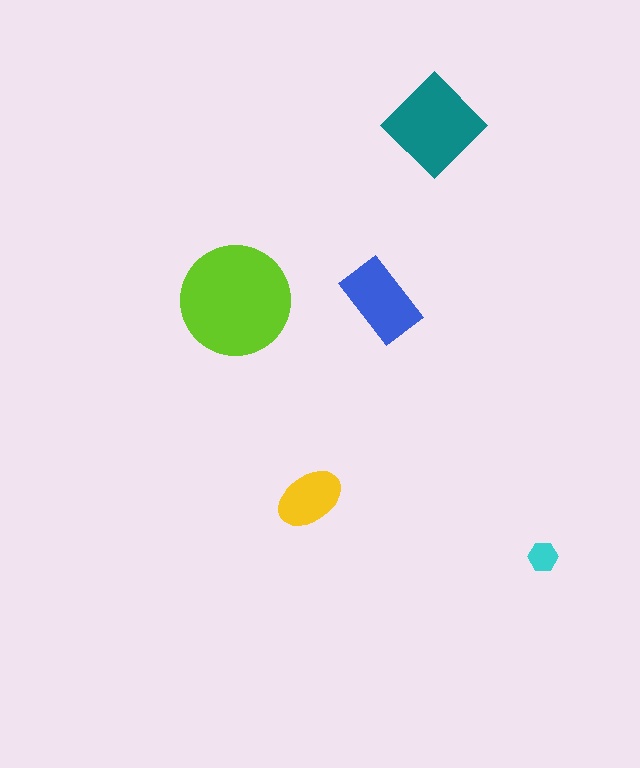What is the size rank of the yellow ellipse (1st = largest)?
4th.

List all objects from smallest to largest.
The cyan hexagon, the yellow ellipse, the blue rectangle, the teal diamond, the lime circle.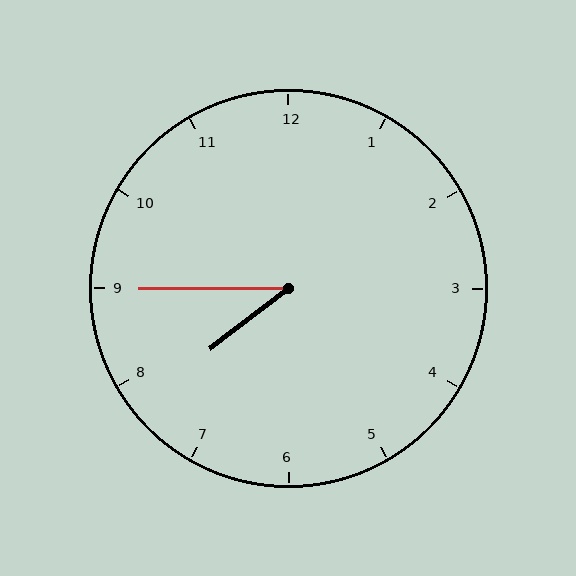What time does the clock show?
7:45.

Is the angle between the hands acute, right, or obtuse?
It is acute.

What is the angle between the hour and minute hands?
Approximately 38 degrees.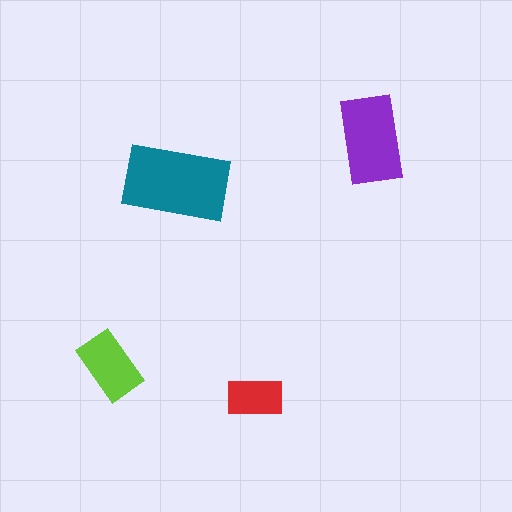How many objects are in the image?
There are 4 objects in the image.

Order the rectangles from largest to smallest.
the teal one, the purple one, the lime one, the red one.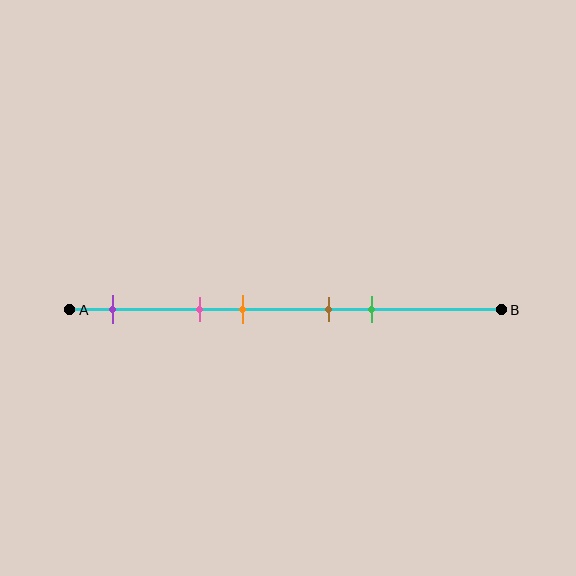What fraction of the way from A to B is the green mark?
The green mark is approximately 70% (0.7) of the way from A to B.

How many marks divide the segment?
There are 5 marks dividing the segment.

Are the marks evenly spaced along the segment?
No, the marks are not evenly spaced.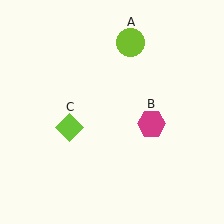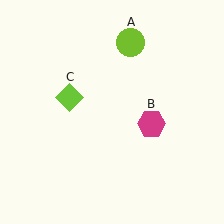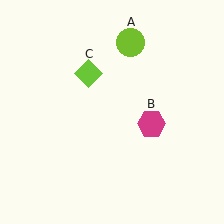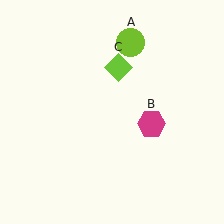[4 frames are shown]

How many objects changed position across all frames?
1 object changed position: lime diamond (object C).